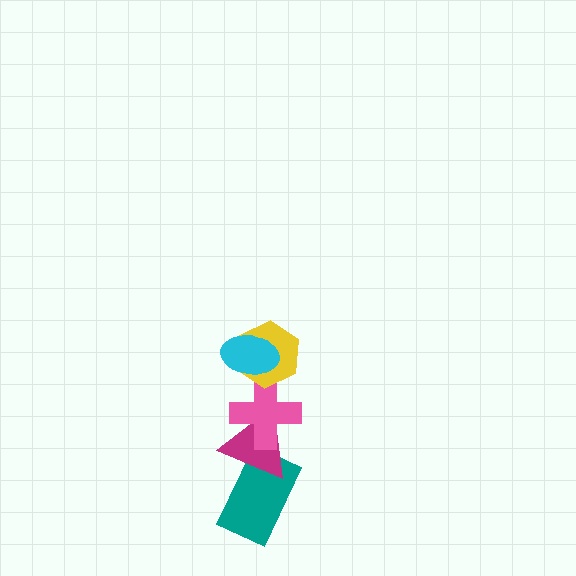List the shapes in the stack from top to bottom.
From top to bottom: the cyan ellipse, the yellow hexagon, the pink cross, the magenta triangle, the teal rectangle.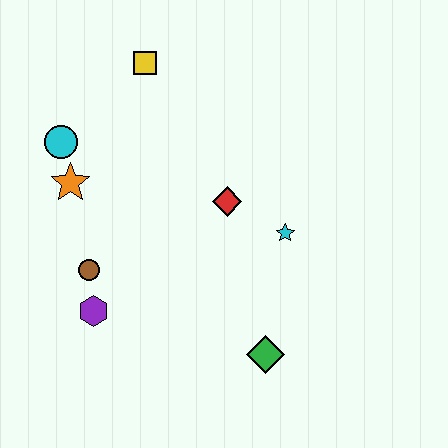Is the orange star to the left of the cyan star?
Yes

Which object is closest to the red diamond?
The cyan star is closest to the red diamond.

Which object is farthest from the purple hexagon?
The yellow square is farthest from the purple hexagon.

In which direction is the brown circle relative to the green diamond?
The brown circle is to the left of the green diamond.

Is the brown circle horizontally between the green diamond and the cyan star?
No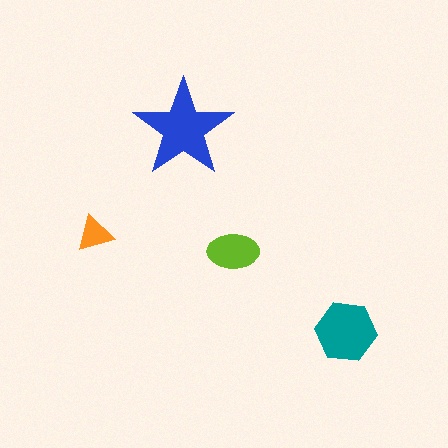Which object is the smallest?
The orange triangle.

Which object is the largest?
The blue star.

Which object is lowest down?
The teal hexagon is bottommost.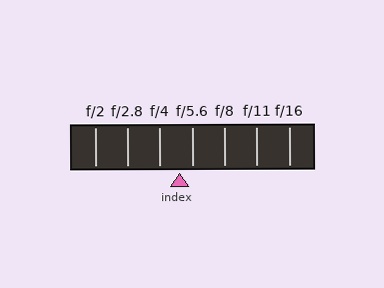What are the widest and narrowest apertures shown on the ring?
The widest aperture shown is f/2 and the narrowest is f/16.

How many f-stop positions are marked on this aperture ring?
There are 7 f-stop positions marked.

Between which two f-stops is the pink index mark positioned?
The index mark is between f/4 and f/5.6.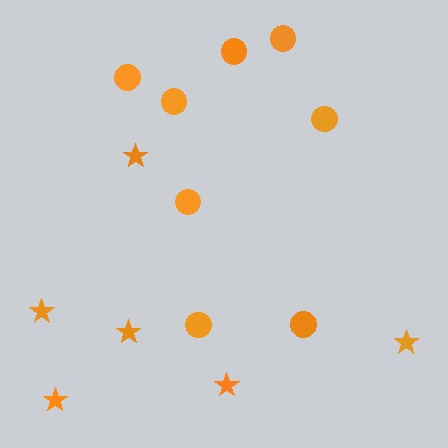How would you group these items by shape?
There are 2 groups: one group of stars (6) and one group of circles (8).